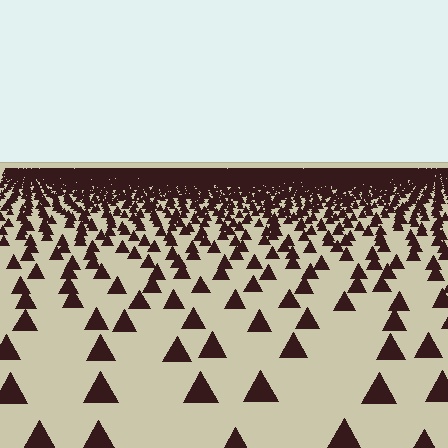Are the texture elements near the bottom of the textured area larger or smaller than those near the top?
Larger. Near the bottom, elements are closer to the viewer and appear at a bigger on-screen size.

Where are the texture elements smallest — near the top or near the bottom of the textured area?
Near the top.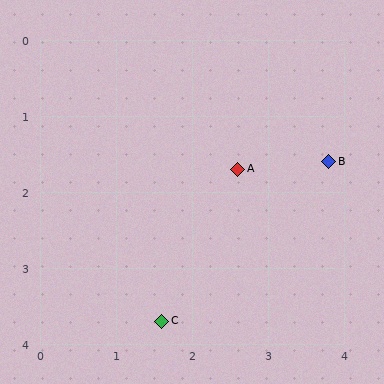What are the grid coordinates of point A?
Point A is at approximately (2.6, 1.7).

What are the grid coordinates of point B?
Point B is at approximately (3.8, 1.6).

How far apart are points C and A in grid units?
Points C and A are about 2.2 grid units apart.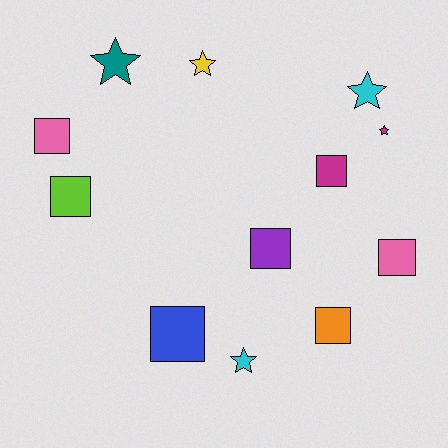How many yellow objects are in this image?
There is 1 yellow object.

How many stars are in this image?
There are 5 stars.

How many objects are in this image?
There are 12 objects.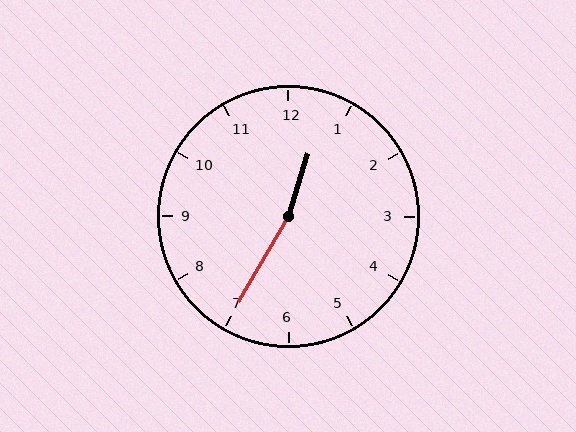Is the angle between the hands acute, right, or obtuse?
It is obtuse.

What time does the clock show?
12:35.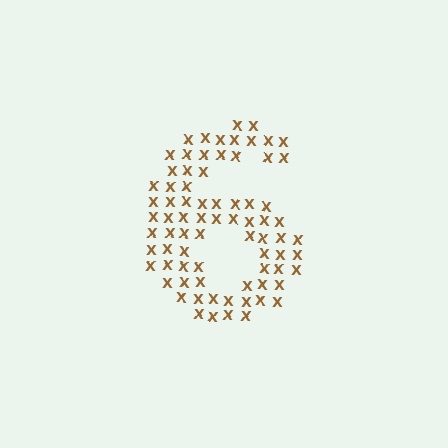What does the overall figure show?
The overall figure shows the digit 6.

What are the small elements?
The small elements are letter X's.